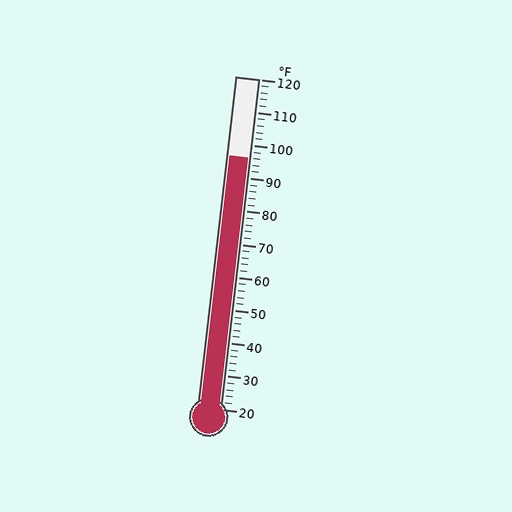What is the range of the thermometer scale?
The thermometer scale ranges from 20°F to 120°F.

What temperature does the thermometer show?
The thermometer shows approximately 96°F.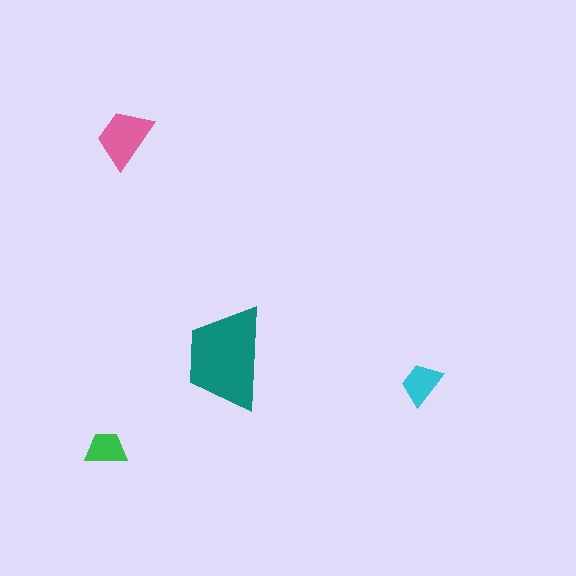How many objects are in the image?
There are 4 objects in the image.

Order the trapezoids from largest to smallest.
the teal one, the pink one, the cyan one, the green one.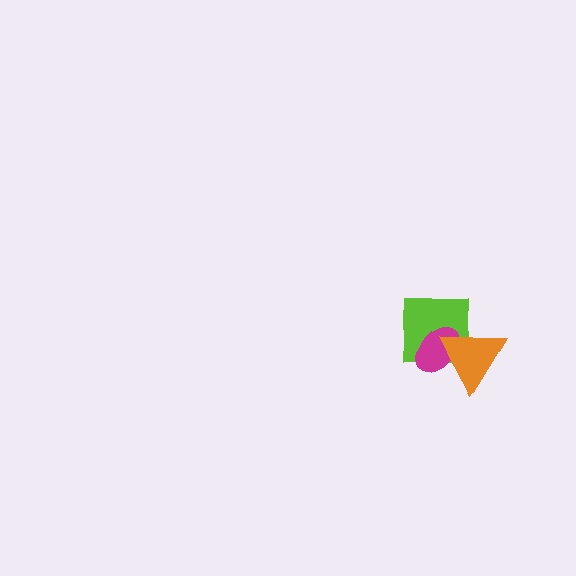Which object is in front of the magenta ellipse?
The orange triangle is in front of the magenta ellipse.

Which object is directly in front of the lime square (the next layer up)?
The magenta ellipse is directly in front of the lime square.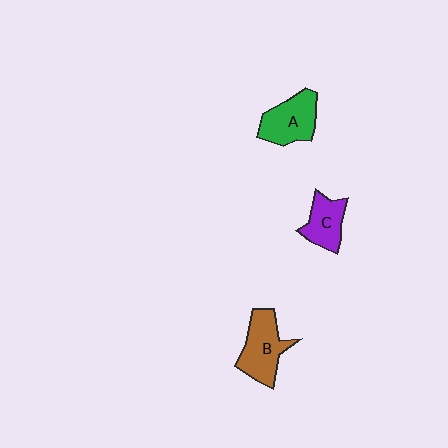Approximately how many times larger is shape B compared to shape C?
Approximately 1.4 times.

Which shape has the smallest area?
Shape C (purple).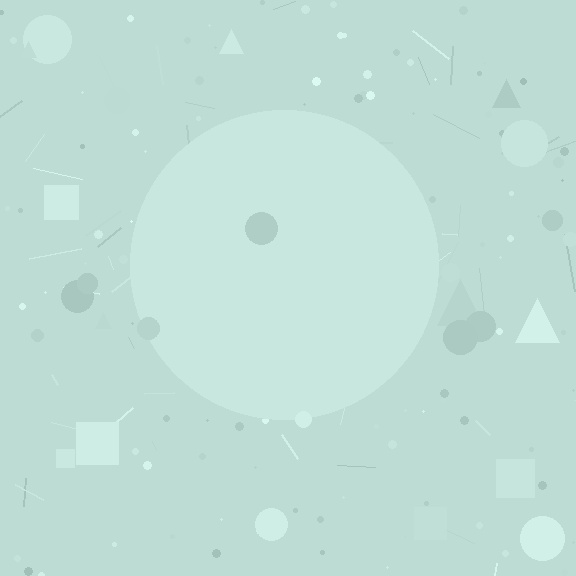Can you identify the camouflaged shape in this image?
The camouflaged shape is a circle.